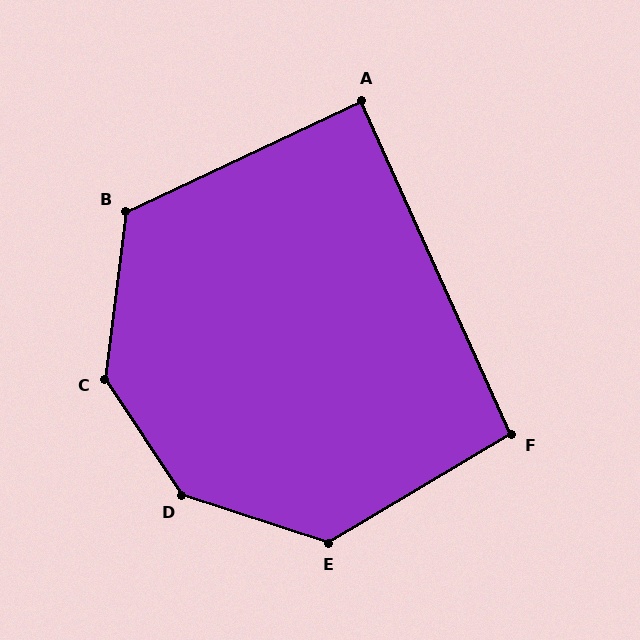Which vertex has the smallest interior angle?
A, at approximately 89 degrees.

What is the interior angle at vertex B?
Approximately 122 degrees (obtuse).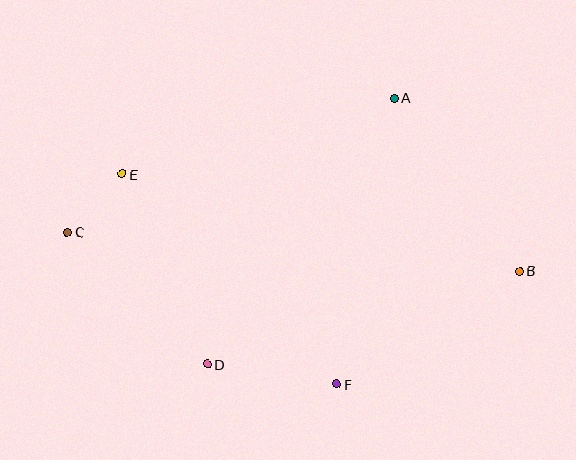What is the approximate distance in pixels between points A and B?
The distance between A and B is approximately 214 pixels.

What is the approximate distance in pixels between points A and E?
The distance between A and E is approximately 283 pixels.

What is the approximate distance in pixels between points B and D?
The distance between B and D is approximately 326 pixels.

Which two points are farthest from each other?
Points B and C are farthest from each other.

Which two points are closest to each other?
Points C and E are closest to each other.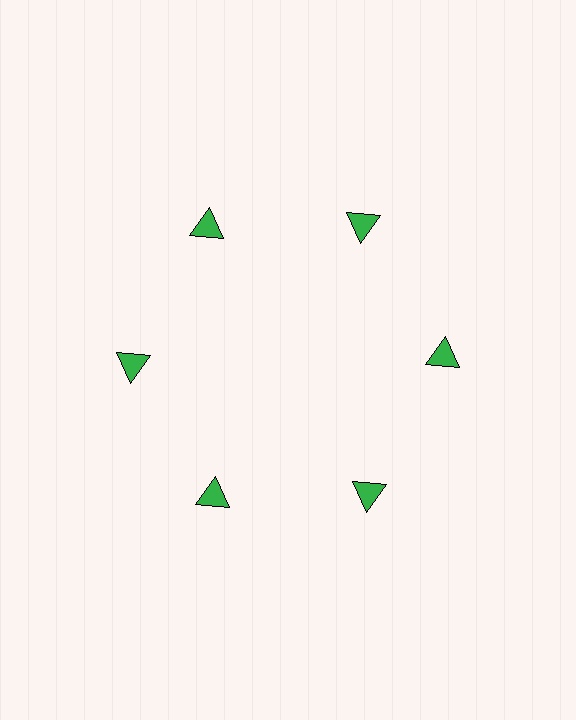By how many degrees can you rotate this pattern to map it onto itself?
The pattern maps onto itself every 60 degrees of rotation.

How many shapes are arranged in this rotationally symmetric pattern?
There are 6 shapes, arranged in 6 groups of 1.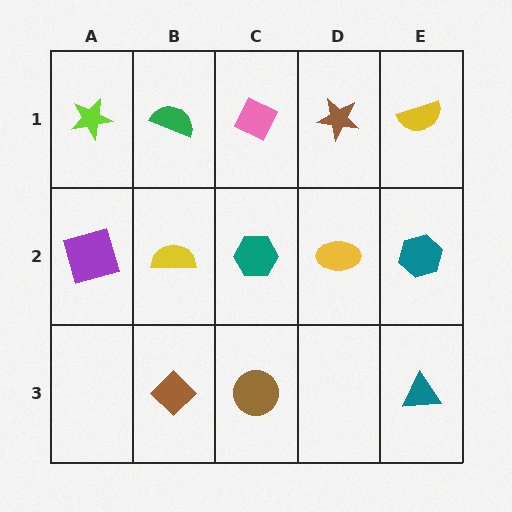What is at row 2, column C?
A teal hexagon.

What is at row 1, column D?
A brown star.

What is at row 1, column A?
A lime star.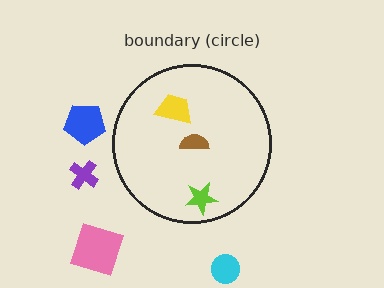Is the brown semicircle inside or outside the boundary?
Inside.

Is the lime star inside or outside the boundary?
Inside.